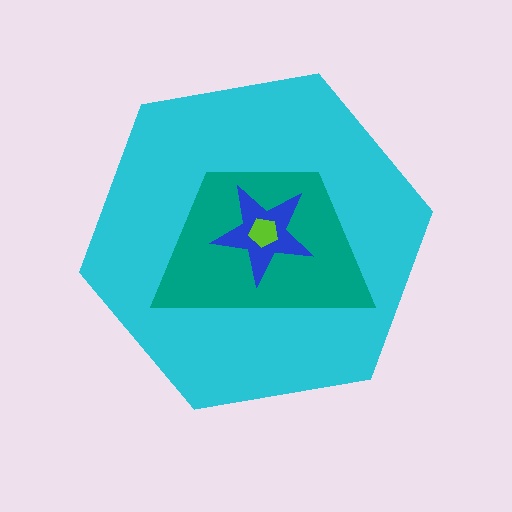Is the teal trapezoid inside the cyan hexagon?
Yes.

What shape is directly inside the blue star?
The lime pentagon.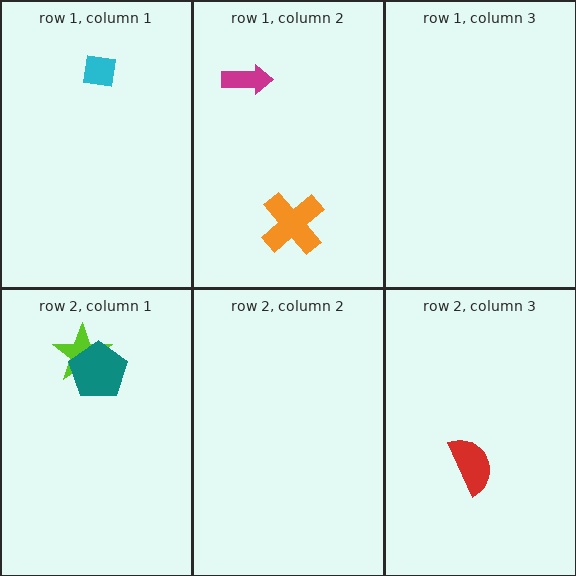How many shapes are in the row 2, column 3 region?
1.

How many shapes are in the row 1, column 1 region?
1.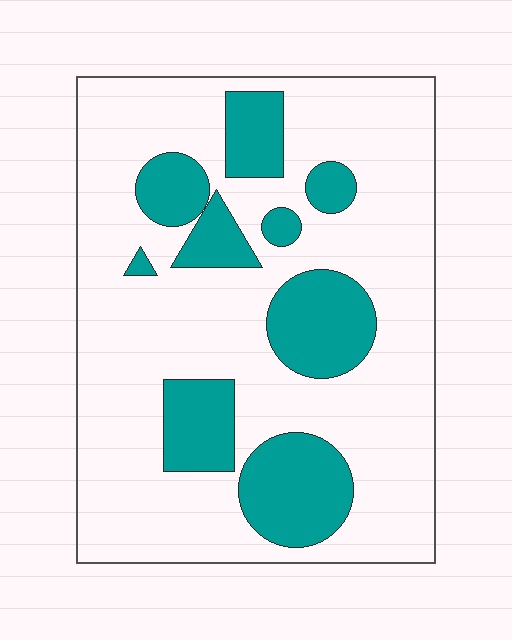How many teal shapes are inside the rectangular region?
9.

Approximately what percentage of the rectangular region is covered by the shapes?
Approximately 25%.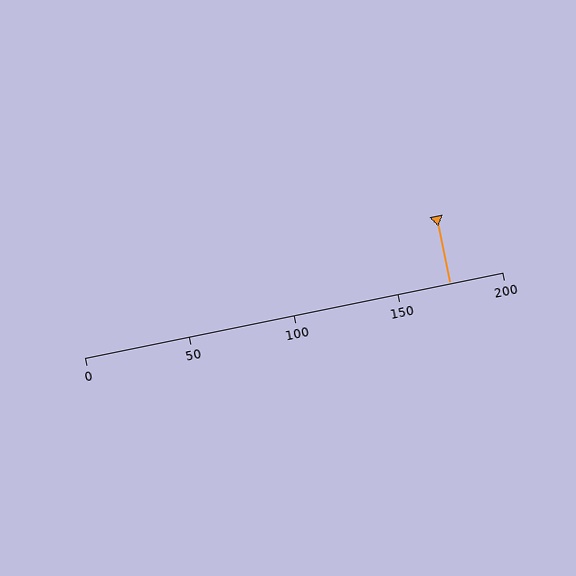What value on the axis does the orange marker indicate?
The marker indicates approximately 175.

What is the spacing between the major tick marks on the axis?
The major ticks are spaced 50 apart.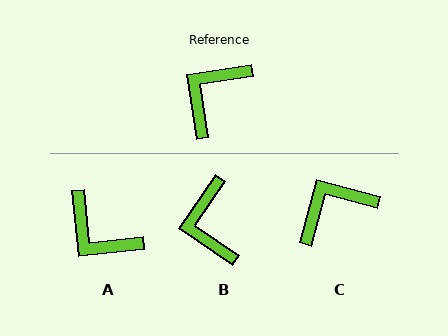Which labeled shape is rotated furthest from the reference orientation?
A, about 87 degrees away.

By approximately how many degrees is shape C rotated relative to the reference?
Approximately 24 degrees clockwise.